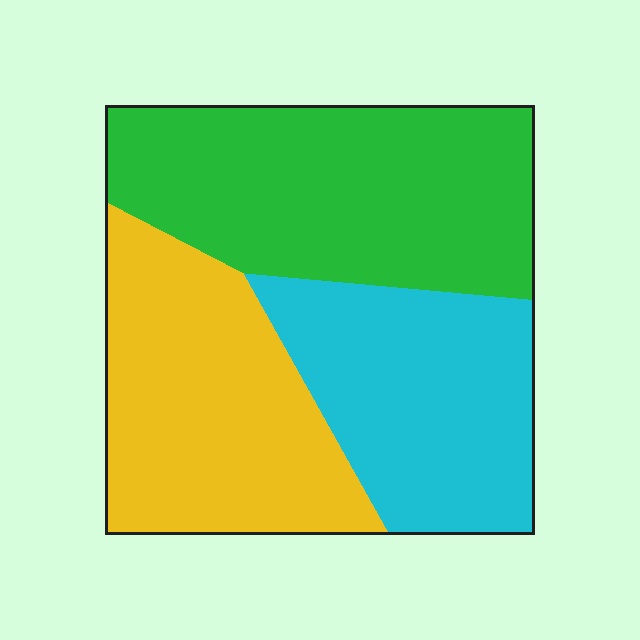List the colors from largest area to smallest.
From largest to smallest: green, yellow, cyan.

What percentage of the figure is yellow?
Yellow takes up about one third (1/3) of the figure.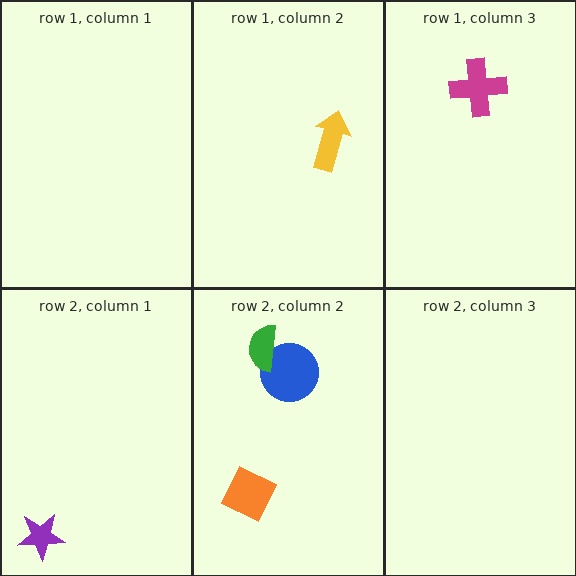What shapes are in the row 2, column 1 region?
The purple star.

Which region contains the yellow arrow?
The row 1, column 2 region.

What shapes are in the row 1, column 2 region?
The yellow arrow.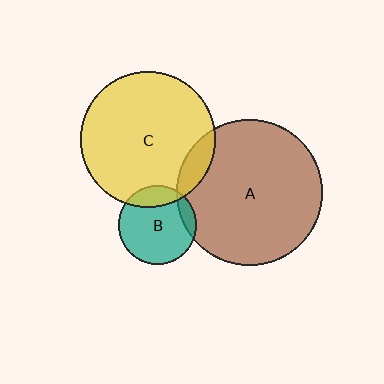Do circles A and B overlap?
Yes.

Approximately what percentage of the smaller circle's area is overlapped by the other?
Approximately 10%.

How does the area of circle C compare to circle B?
Approximately 3.0 times.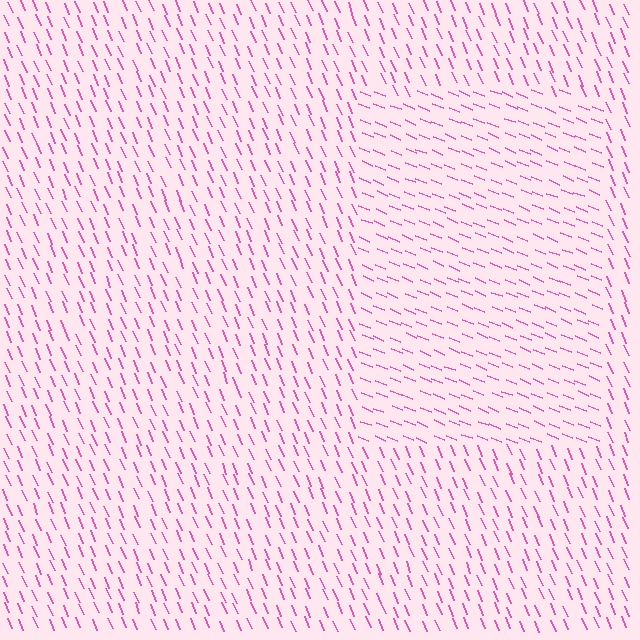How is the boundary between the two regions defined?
The boundary is defined purely by a change in line orientation (approximately 45 degrees difference). All lines are the same color and thickness.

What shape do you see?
I see a rectangle.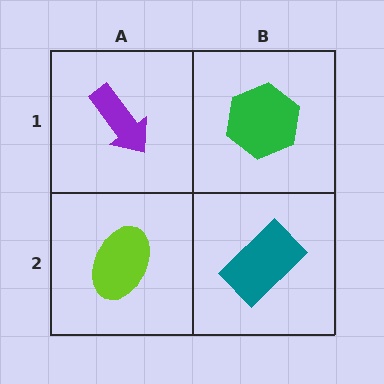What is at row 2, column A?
A lime ellipse.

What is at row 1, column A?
A purple arrow.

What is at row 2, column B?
A teal rectangle.